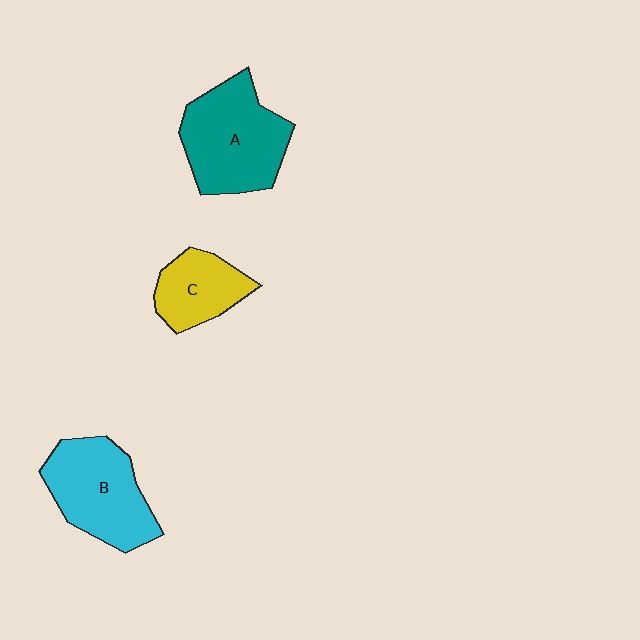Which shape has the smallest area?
Shape C (yellow).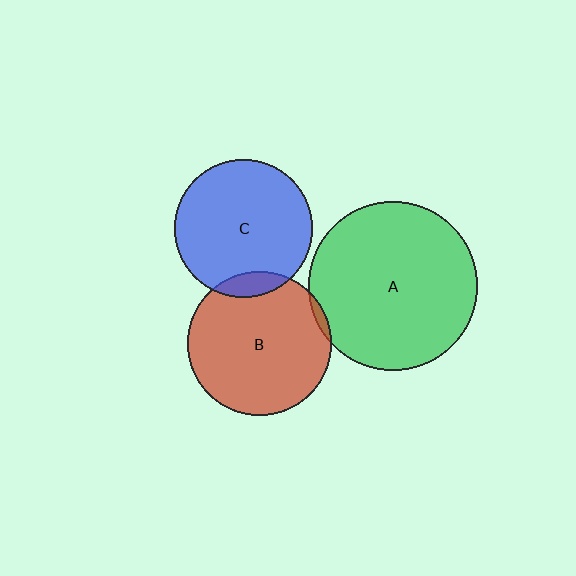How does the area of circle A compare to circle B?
Approximately 1.4 times.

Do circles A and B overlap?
Yes.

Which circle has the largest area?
Circle A (green).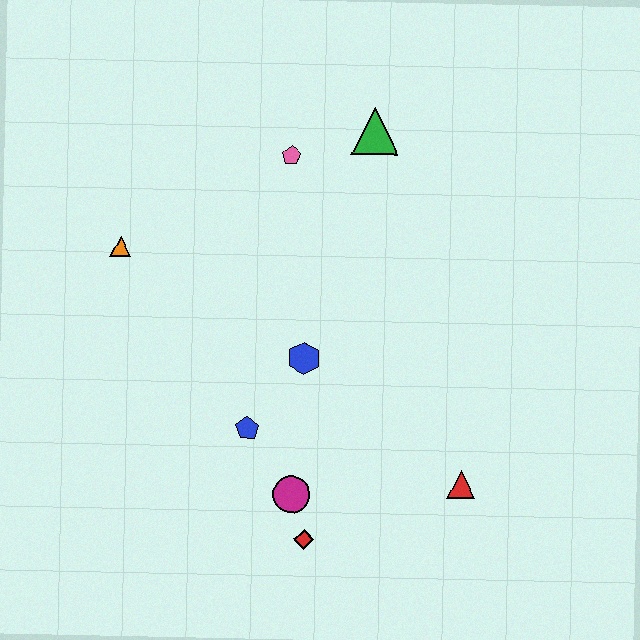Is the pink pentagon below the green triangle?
Yes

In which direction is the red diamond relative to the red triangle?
The red diamond is to the left of the red triangle.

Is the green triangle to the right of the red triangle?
No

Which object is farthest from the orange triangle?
The red triangle is farthest from the orange triangle.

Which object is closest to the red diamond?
The magenta circle is closest to the red diamond.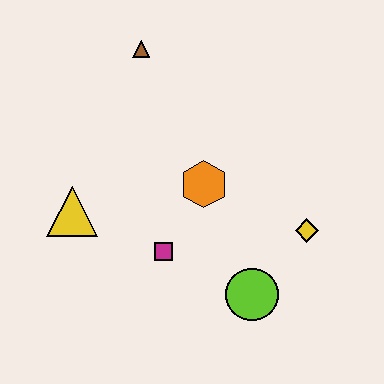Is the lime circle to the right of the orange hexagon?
Yes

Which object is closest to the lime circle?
The yellow diamond is closest to the lime circle.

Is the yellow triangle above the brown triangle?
No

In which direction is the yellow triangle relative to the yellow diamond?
The yellow triangle is to the left of the yellow diamond.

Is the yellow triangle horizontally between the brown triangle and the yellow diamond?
No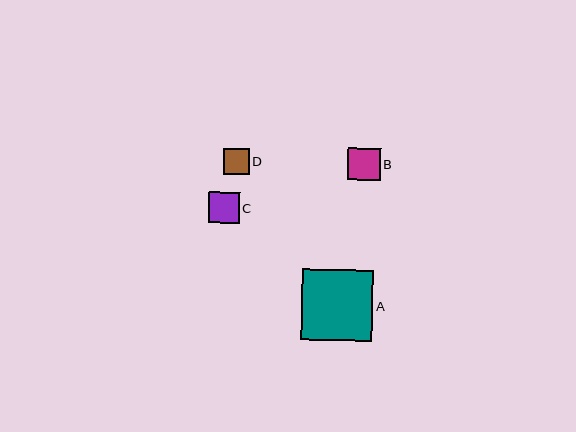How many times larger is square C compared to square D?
Square C is approximately 1.2 times the size of square D.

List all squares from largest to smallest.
From largest to smallest: A, B, C, D.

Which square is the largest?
Square A is the largest with a size of approximately 71 pixels.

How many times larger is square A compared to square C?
Square A is approximately 2.3 times the size of square C.